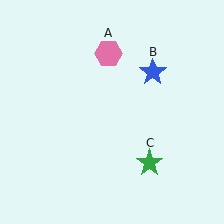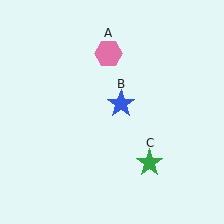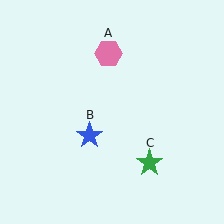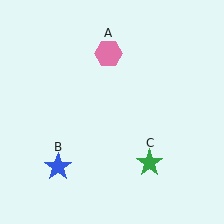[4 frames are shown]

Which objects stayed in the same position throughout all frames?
Pink hexagon (object A) and green star (object C) remained stationary.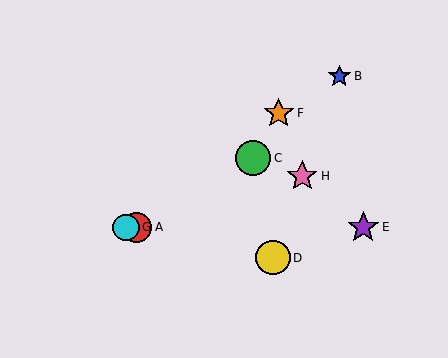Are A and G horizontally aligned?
Yes, both are at y≈227.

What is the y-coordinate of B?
Object B is at y≈76.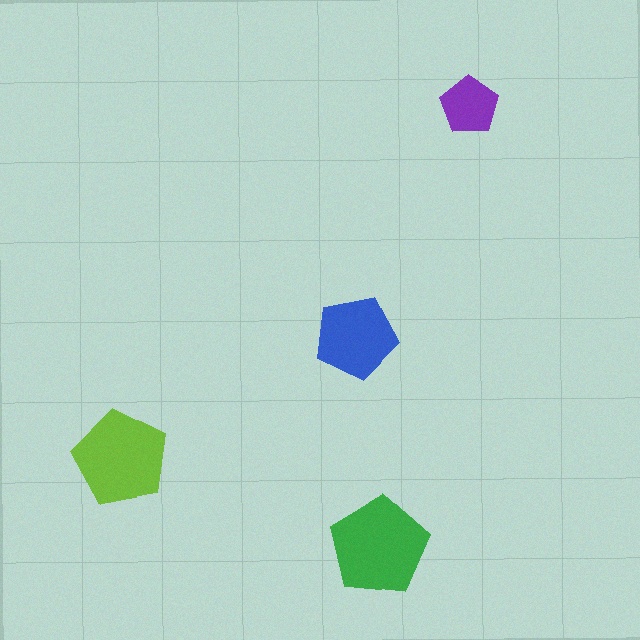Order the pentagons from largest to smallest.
the green one, the lime one, the blue one, the purple one.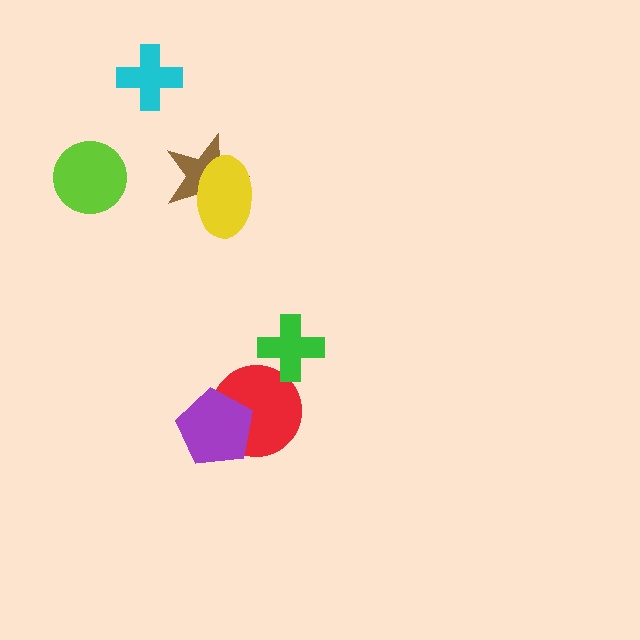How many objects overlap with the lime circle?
0 objects overlap with the lime circle.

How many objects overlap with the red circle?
1 object overlaps with the red circle.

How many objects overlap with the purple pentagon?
1 object overlaps with the purple pentagon.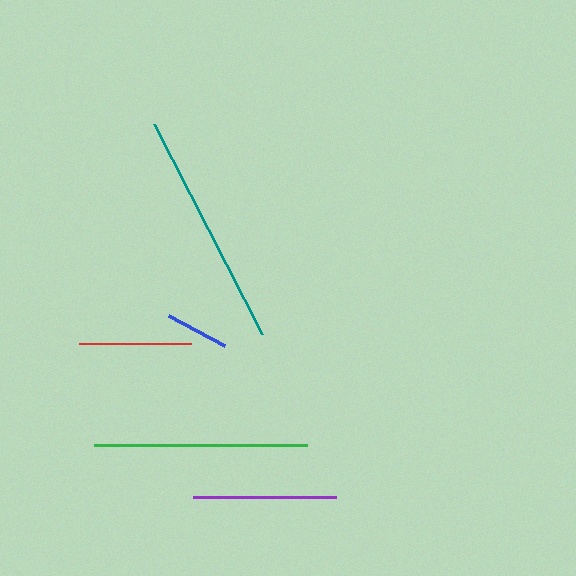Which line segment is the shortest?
The blue line is the shortest at approximately 63 pixels.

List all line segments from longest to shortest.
From longest to shortest: teal, green, purple, red, blue.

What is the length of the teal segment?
The teal segment is approximately 236 pixels long.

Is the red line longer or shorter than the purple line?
The purple line is longer than the red line.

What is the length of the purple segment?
The purple segment is approximately 143 pixels long.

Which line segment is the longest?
The teal line is the longest at approximately 236 pixels.